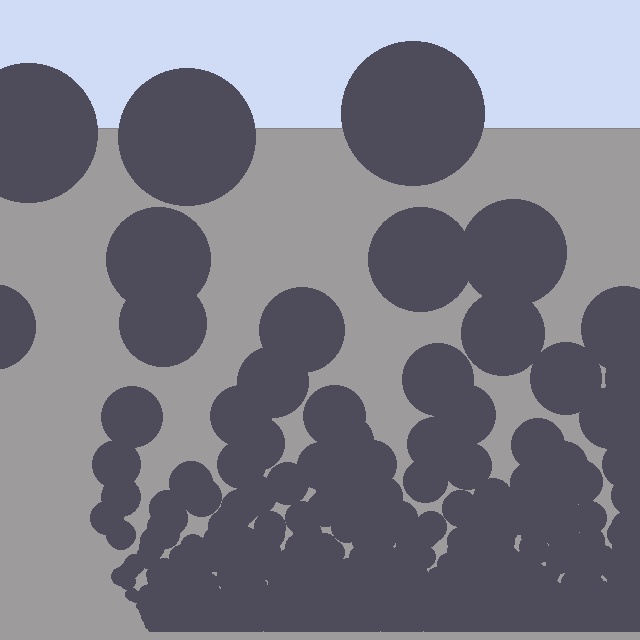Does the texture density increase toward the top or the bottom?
Density increases toward the bottom.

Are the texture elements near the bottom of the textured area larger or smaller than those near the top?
Smaller. The gradient is inverted — elements near the bottom are smaller and denser.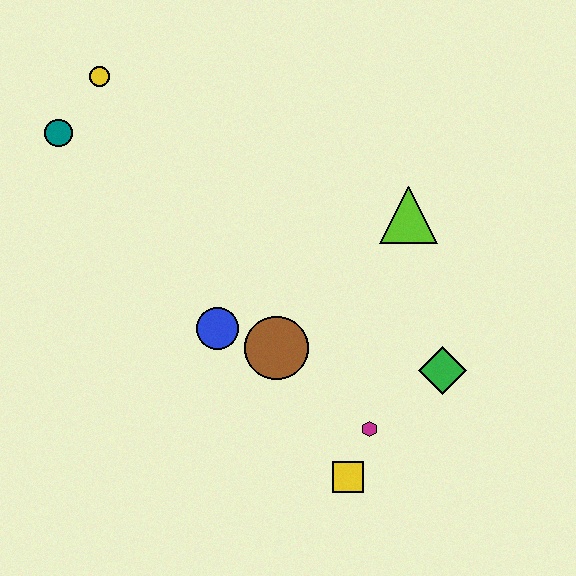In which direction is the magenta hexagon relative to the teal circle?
The magenta hexagon is to the right of the teal circle.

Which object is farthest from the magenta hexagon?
The yellow circle is farthest from the magenta hexagon.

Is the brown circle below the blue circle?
Yes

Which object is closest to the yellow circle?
The teal circle is closest to the yellow circle.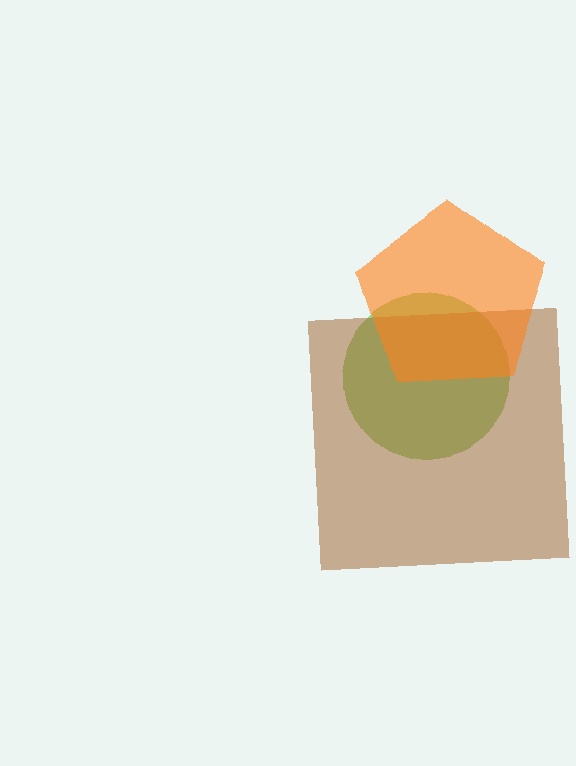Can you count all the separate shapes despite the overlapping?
Yes, there are 3 separate shapes.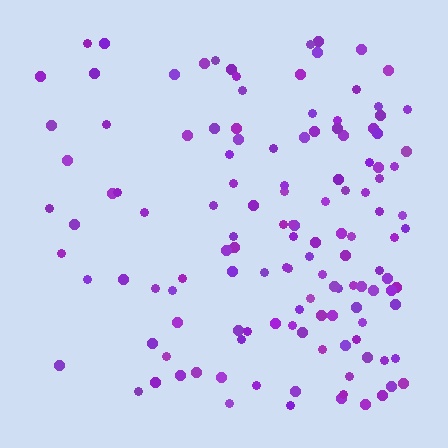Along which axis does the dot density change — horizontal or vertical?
Horizontal.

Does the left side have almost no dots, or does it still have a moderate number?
Still a moderate number, just noticeably fewer than the right.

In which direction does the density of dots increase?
From left to right, with the right side densest.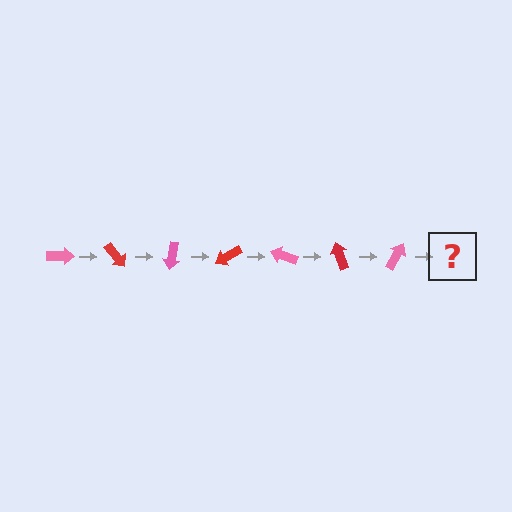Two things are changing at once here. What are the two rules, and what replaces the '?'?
The two rules are that it rotates 50 degrees each step and the color cycles through pink and red. The '?' should be a red arrow, rotated 350 degrees from the start.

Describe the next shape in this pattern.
It should be a red arrow, rotated 350 degrees from the start.